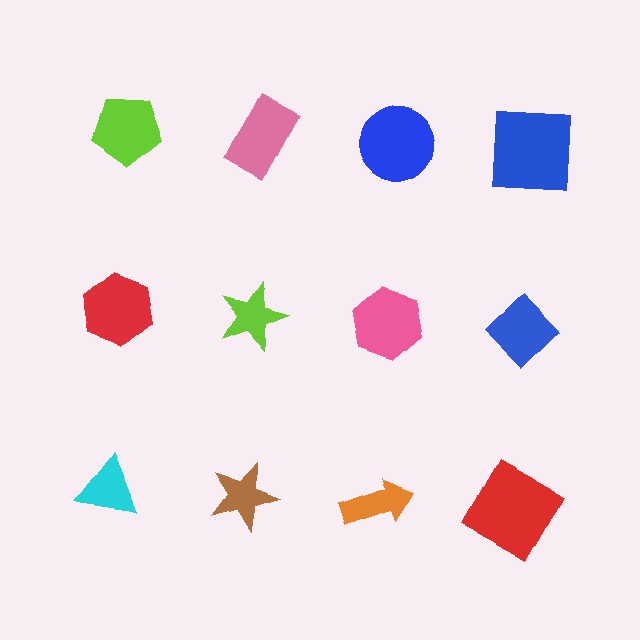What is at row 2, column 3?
A pink hexagon.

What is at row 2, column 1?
A red hexagon.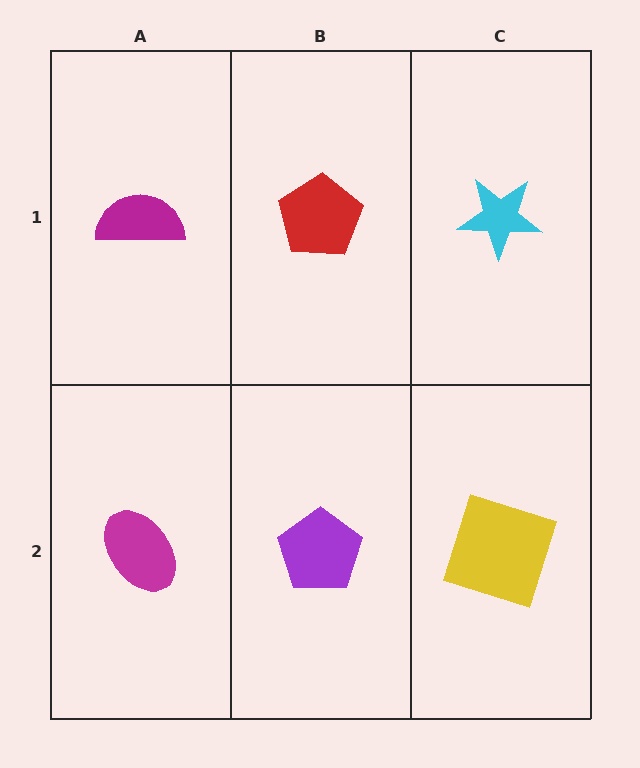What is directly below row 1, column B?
A purple pentagon.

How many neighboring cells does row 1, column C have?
2.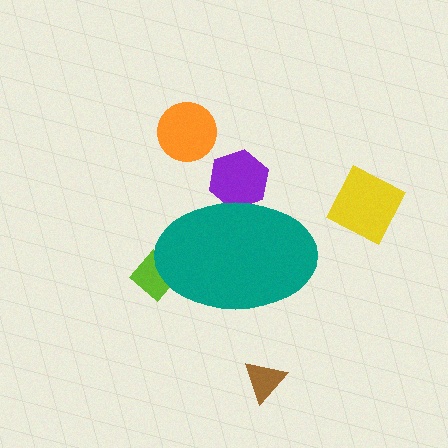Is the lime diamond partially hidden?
Yes, the lime diamond is partially hidden behind the teal ellipse.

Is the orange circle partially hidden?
No, the orange circle is fully visible.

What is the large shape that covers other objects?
A teal ellipse.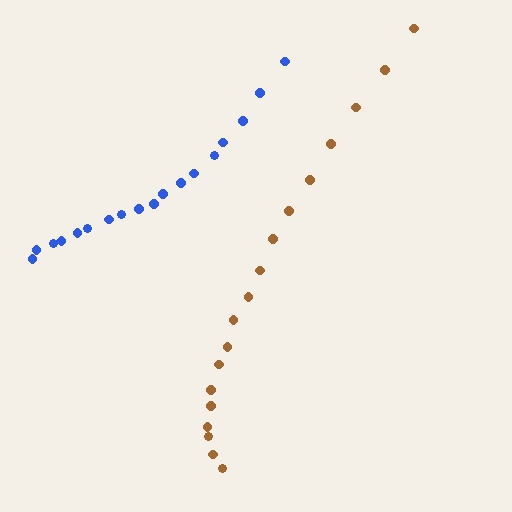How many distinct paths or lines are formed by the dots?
There are 2 distinct paths.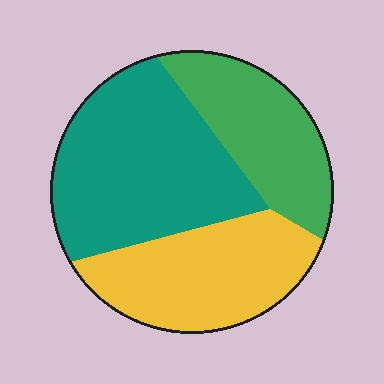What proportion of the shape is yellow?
Yellow covers about 30% of the shape.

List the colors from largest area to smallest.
From largest to smallest: teal, yellow, green.